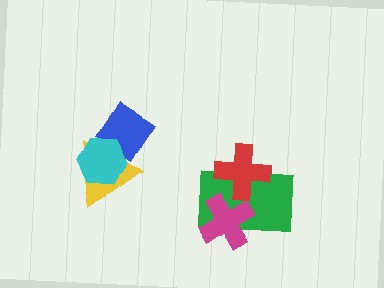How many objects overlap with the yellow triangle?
2 objects overlap with the yellow triangle.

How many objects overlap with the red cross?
1 object overlaps with the red cross.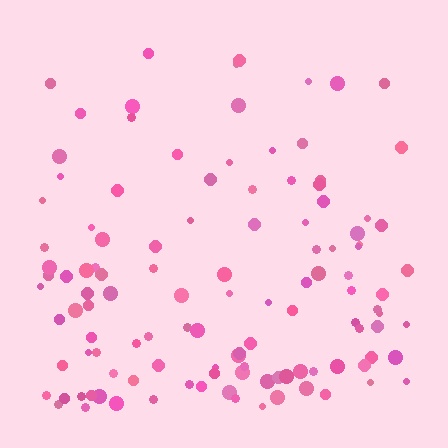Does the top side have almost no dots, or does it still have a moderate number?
Still a moderate number, just noticeably fewer than the bottom.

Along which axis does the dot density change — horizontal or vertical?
Vertical.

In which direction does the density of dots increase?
From top to bottom, with the bottom side densest.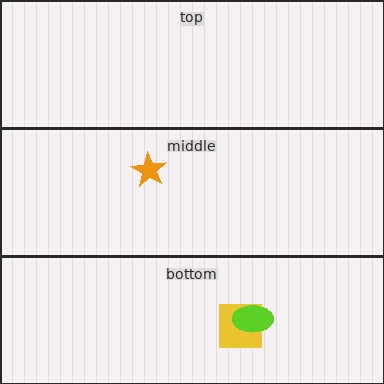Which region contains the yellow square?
The bottom region.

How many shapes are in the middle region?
1.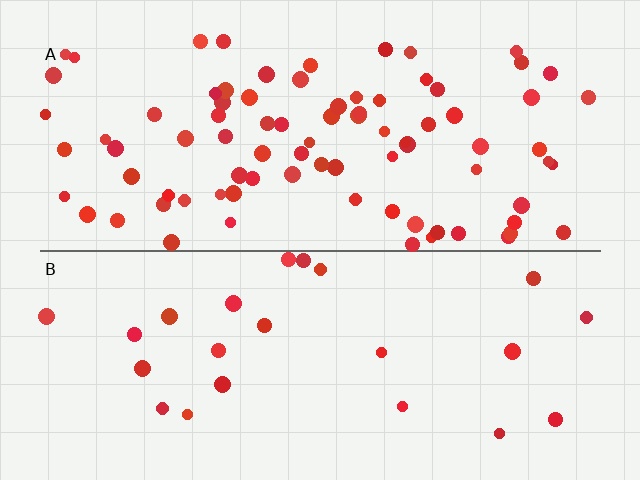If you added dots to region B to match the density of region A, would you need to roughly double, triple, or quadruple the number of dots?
Approximately quadruple.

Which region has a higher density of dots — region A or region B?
A (the top).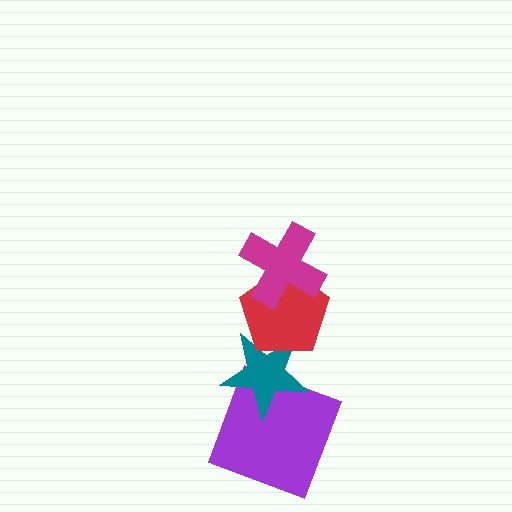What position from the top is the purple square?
The purple square is 4th from the top.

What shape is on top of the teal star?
The red pentagon is on top of the teal star.